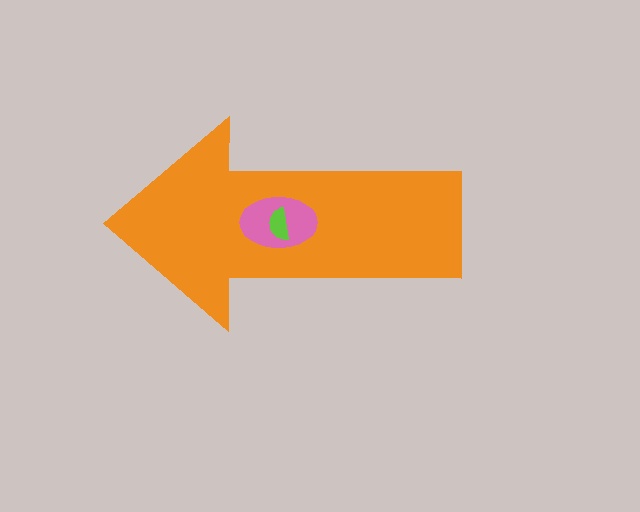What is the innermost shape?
The lime semicircle.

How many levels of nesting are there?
3.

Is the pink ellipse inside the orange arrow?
Yes.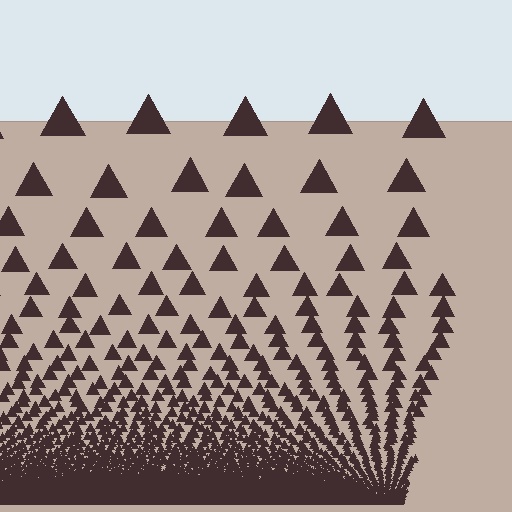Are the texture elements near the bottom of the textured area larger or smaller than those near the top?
Smaller. The gradient is inverted — elements near the bottom are smaller and denser.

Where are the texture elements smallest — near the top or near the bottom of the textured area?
Near the bottom.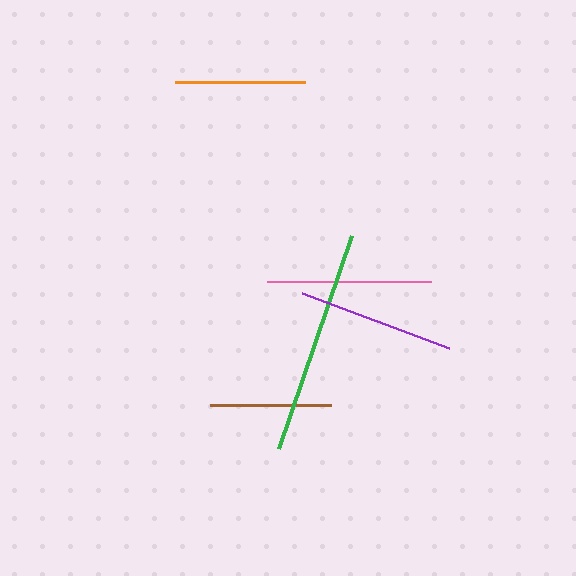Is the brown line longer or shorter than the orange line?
The orange line is longer than the brown line.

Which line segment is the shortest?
The brown line is the shortest at approximately 121 pixels.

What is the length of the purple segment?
The purple segment is approximately 156 pixels long.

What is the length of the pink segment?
The pink segment is approximately 164 pixels long.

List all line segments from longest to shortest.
From longest to shortest: green, pink, purple, orange, brown.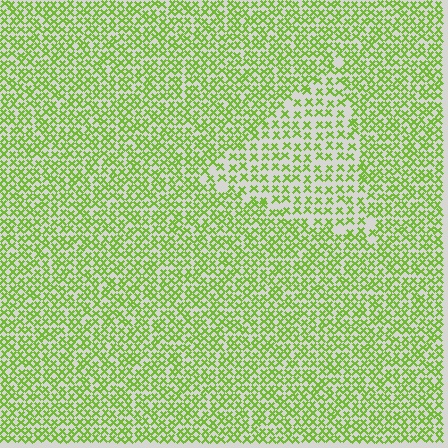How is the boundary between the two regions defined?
The boundary is defined by a change in element density (approximately 1.7x ratio). All elements are the same color, size, and shape.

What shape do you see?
I see a triangle.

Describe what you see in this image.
The image contains small lime elements arranged at two different densities. A triangle-shaped region is visible where the elements are less densely packed than the surrounding area.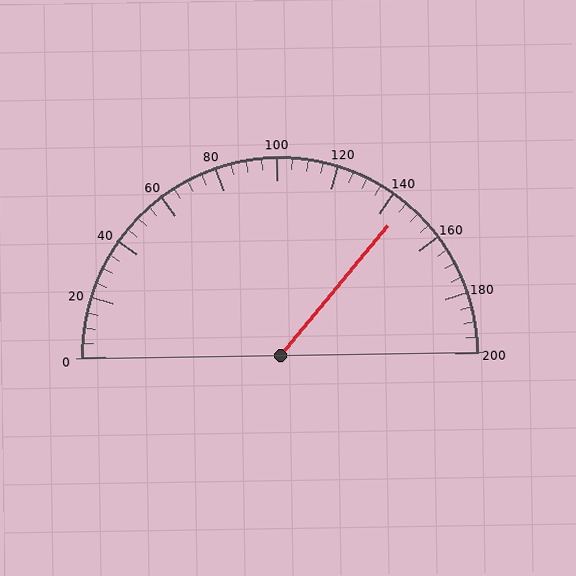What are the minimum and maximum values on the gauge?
The gauge ranges from 0 to 200.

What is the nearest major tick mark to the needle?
The nearest major tick mark is 140.